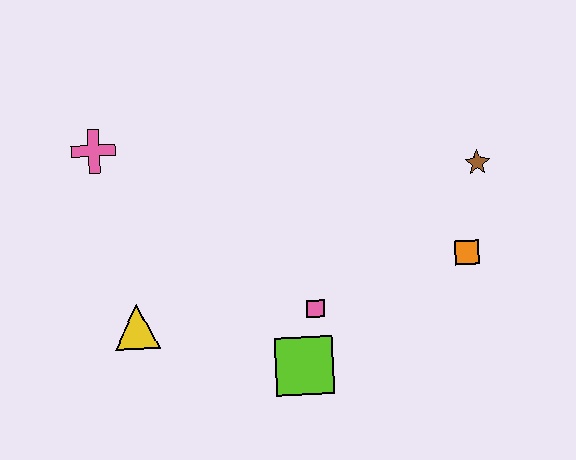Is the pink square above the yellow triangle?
Yes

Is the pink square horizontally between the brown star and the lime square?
Yes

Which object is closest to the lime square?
The pink square is closest to the lime square.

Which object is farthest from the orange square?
The pink cross is farthest from the orange square.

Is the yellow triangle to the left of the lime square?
Yes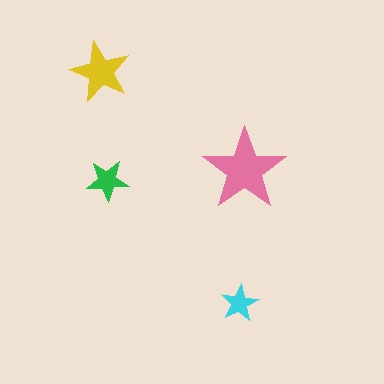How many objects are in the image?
There are 4 objects in the image.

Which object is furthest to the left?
The yellow star is leftmost.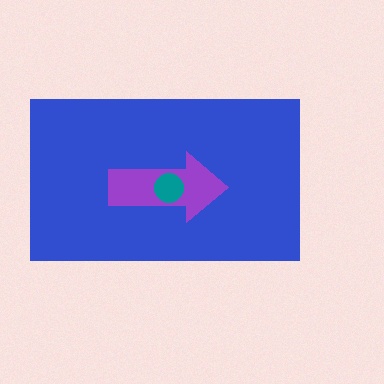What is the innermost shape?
The teal circle.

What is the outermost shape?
The blue rectangle.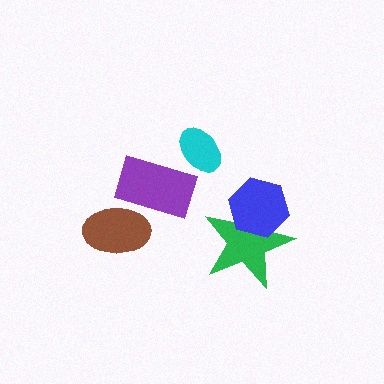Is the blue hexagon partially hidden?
No, no other shape covers it.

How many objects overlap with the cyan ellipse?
0 objects overlap with the cyan ellipse.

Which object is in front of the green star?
The blue hexagon is in front of the green star.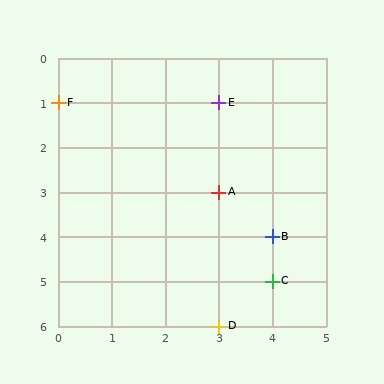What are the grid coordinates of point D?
Point D is at grid coordinates (3, 6).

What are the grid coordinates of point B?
Point B is at grid coordinates (4, 4).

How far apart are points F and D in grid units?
Points F and D are 3 columns and 5 rows apart (about 5.8 grid units diagonally).